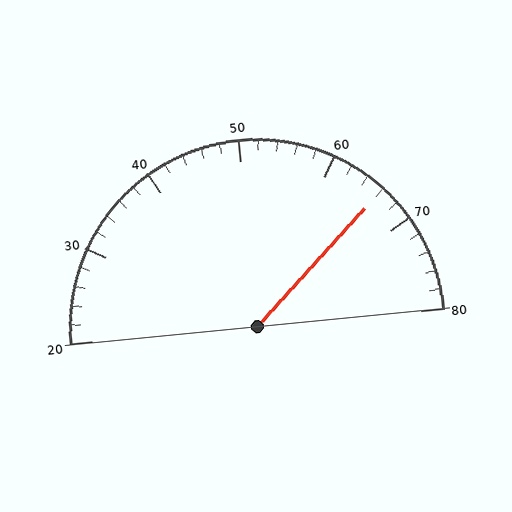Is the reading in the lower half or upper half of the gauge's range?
The reading is in the upper half of the range (20 to 80).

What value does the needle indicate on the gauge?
The needle indicates approximately 66.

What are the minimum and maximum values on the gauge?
The gauge ranges from 20 to 80.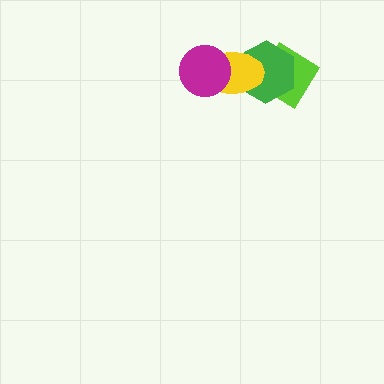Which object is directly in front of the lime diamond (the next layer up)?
The green hexagon is directly in front of the lime diamond.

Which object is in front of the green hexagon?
The yellow ellipse is in front of the green hexagon.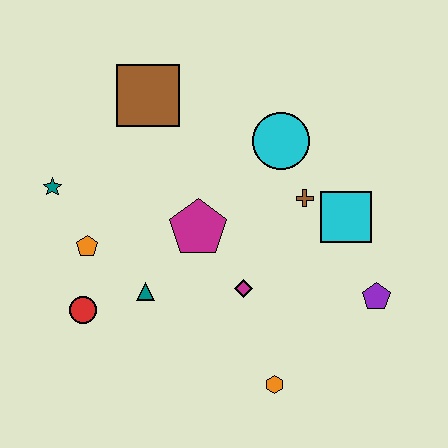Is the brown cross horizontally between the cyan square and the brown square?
Yes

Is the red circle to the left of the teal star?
No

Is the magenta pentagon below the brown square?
Yes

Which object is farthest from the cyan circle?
The red circle is farthest from the cyan circle.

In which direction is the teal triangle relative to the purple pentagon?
The teal triangle is to the left of the purple pentagon.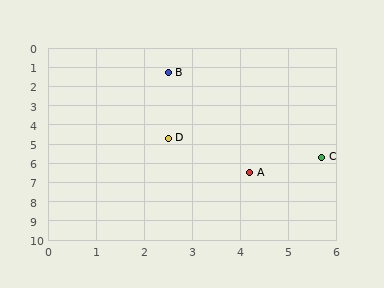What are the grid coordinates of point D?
Point D is at approximately (2.5, 4.7).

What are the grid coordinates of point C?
Point C is at approximately (5.7, 5.7).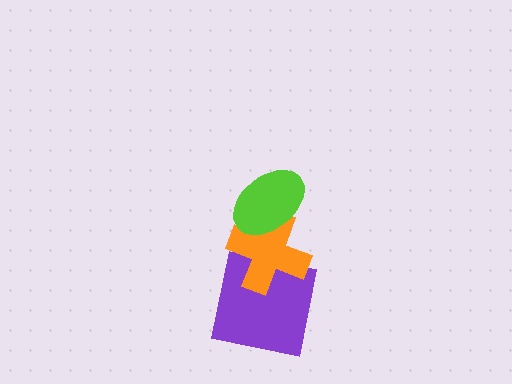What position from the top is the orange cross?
The orange cross is 2nd from the top.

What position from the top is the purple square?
The purple square is 3rd from the top.